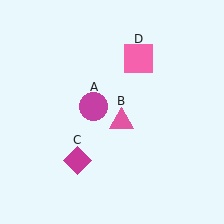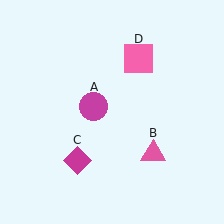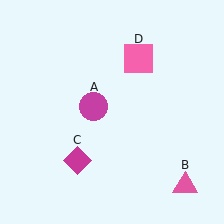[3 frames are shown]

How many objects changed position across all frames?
1 object changed position: pink triangle (object B).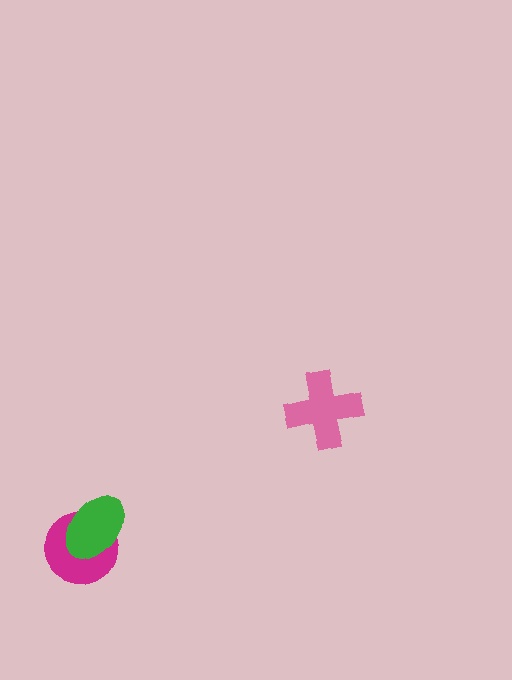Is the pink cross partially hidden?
No, no other shape covers it.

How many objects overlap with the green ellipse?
1 object overlaps with the green ellipse.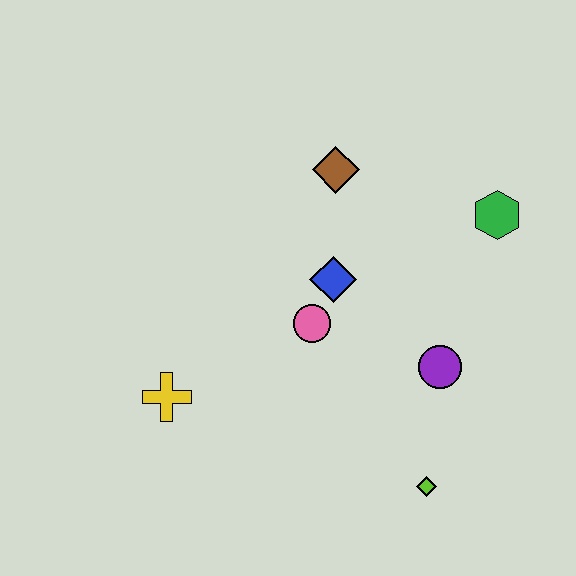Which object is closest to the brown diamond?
The blue diamond is closest to the brown diamond.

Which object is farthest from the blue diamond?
The lime diamond is farthest from the blue diamond.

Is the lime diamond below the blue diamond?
Yes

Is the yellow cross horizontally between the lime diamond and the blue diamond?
No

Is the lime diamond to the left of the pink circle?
No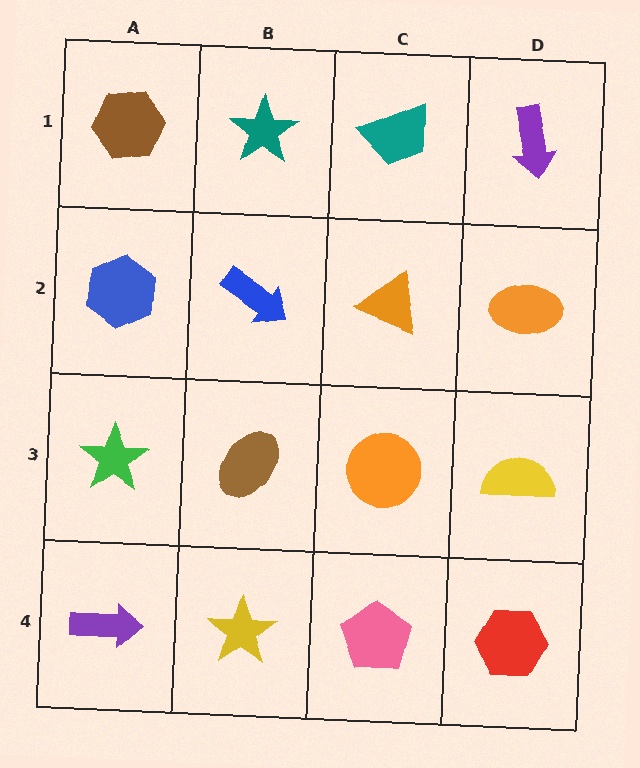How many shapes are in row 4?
4 shapes.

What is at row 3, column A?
A green star.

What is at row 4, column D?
A red hexagon.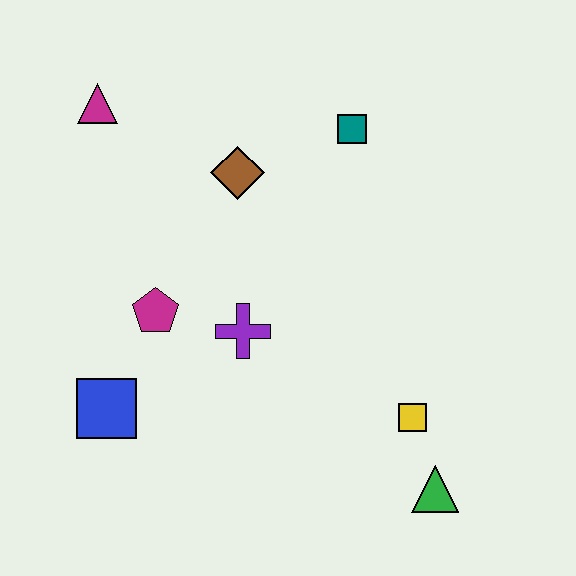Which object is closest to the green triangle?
The yellow square is closest to the green triangle.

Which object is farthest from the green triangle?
The magenta triangle is farthest from the green triangle.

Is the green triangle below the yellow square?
Yes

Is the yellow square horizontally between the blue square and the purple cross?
No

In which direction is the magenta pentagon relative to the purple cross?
The magenta pentagon is to the left of the purple cross.